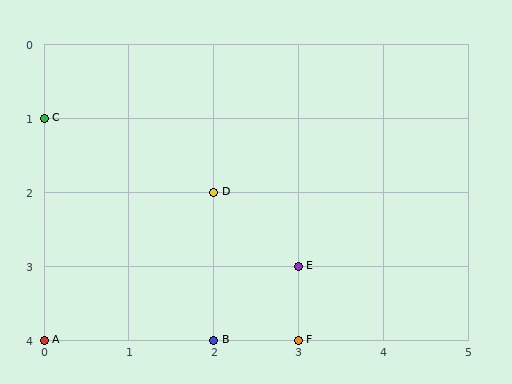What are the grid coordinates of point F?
Point F is at grid coordinates (3, 4).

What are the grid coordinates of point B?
Point B is at grid coordinates (2, 4).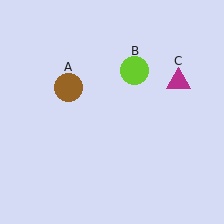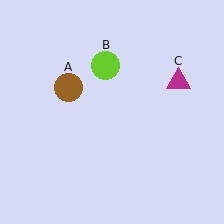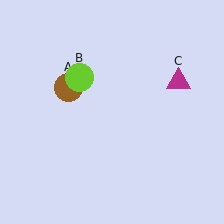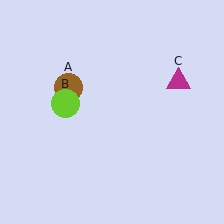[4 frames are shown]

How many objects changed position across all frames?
1 object changed position: lime circle (object B).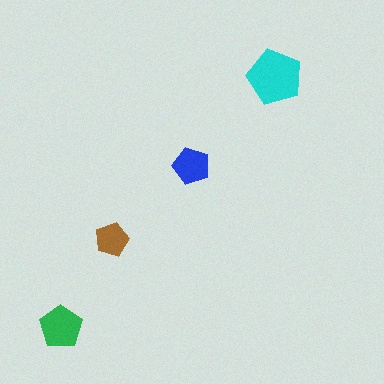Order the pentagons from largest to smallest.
the cyan one, the green one, the blue one, the brown one.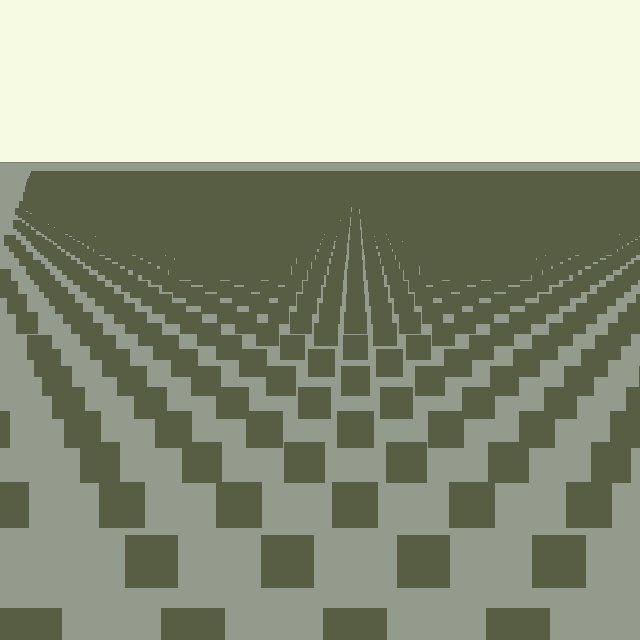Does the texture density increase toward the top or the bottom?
Density increases toward the top.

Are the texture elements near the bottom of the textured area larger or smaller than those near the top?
Larger. Near the bottom, elements are closer to the viewer and appear at a bigger on-screen size.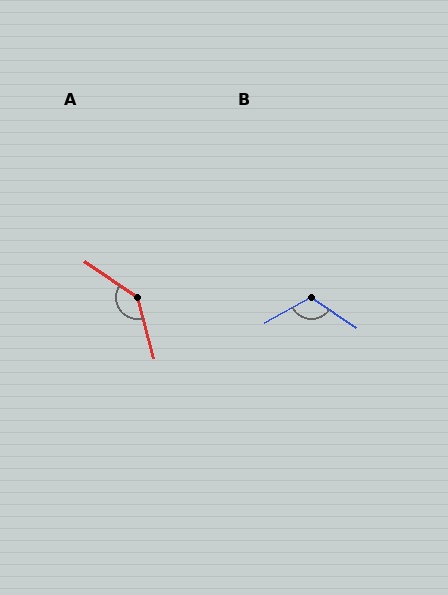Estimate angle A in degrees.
Approximately 140 degrees.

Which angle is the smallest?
B, at approximately 117 degrees.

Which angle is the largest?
A, at approximately 140 degrees.